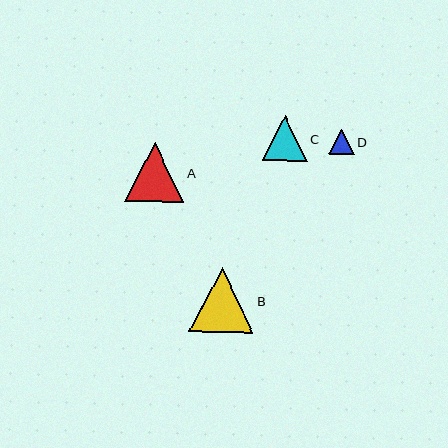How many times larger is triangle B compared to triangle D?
Triangle B is approximately 2.6 times the size of triangle D.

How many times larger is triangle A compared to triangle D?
Triangle A is approximately 2.4 times the size of triangle D.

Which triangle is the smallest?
Triangle D is the smallest with a size of approximately 25 pixels.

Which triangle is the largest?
Triangle B is the largest with a size of approximately 64 pixels.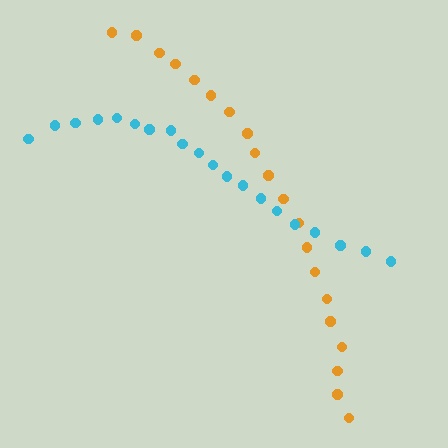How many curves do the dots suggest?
There are 2 distinct paths.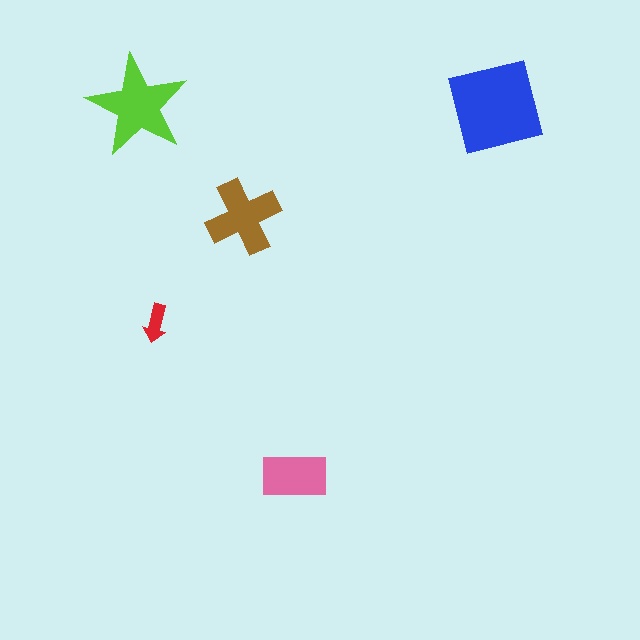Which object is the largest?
The blue square.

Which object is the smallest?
The red arrow.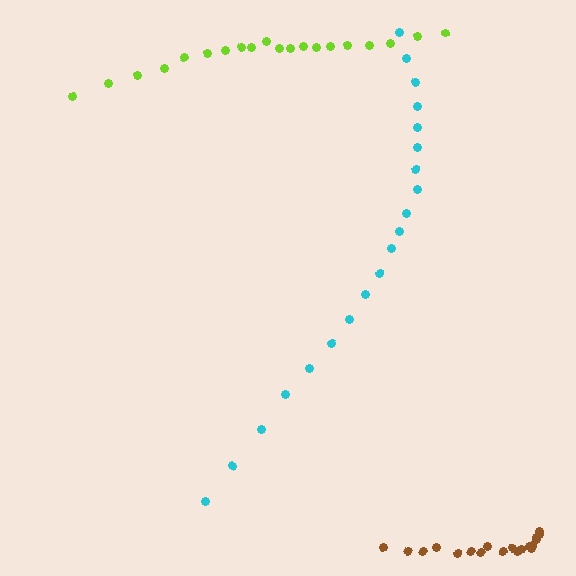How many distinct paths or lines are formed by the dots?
There are 3 distinct paths.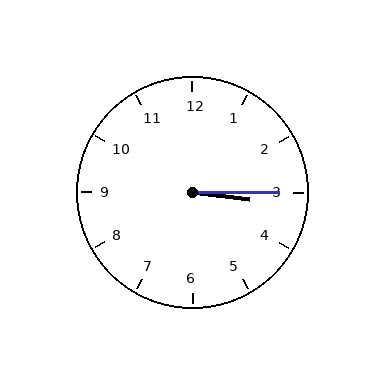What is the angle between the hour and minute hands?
Approximately 8 degrees.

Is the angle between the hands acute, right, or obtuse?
It is acute.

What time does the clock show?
3:15.